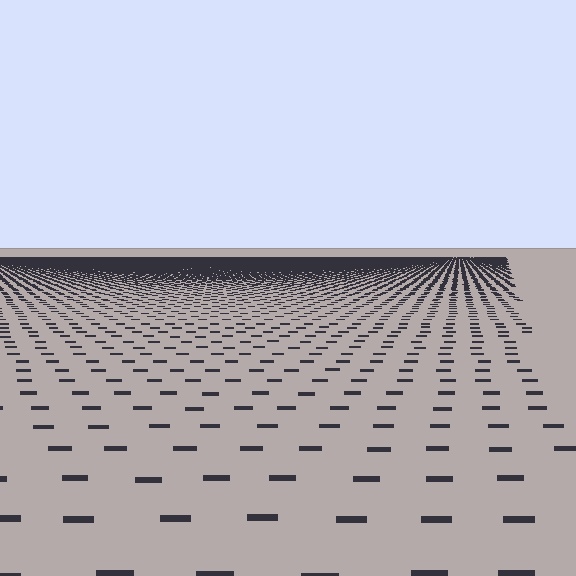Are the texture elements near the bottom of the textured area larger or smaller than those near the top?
Larger. Near the bottom, elements are closer to the viewer and appear at a bigger on-screen size.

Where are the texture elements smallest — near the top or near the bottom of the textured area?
Near the top.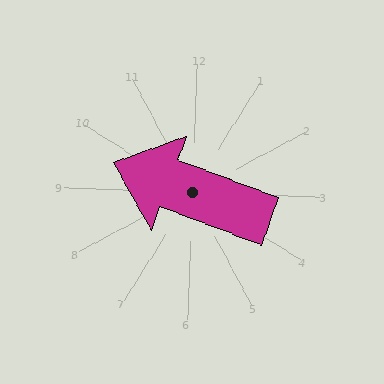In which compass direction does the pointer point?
West.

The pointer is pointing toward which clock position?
Roughly 10 o'clock.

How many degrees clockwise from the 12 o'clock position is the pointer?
Approximately 288 degrees.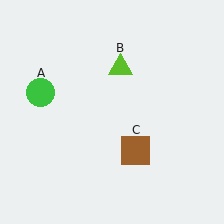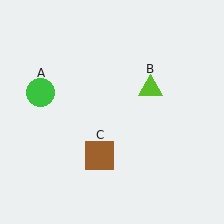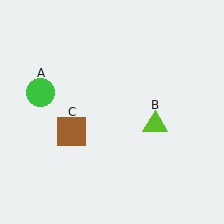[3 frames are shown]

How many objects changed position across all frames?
2 objects changed position: lime triangle (object B), brown square (object C).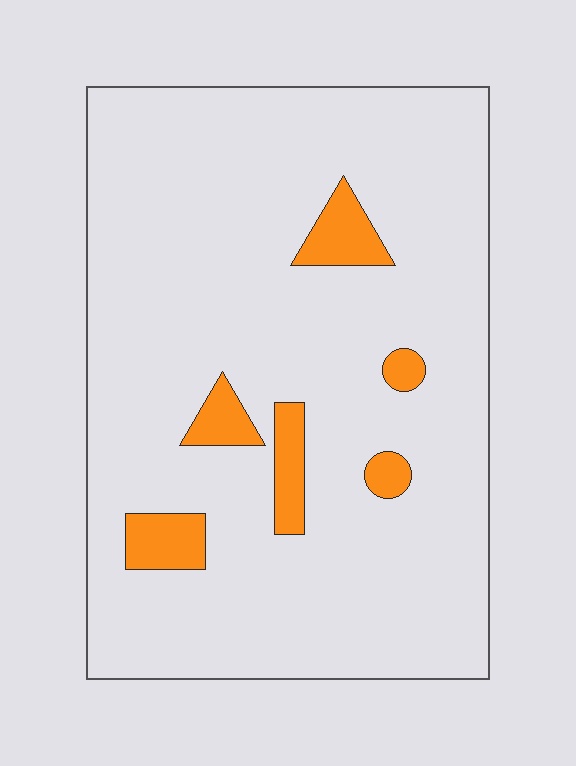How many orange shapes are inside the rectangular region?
6.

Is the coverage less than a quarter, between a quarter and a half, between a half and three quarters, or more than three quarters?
Less than a quarter.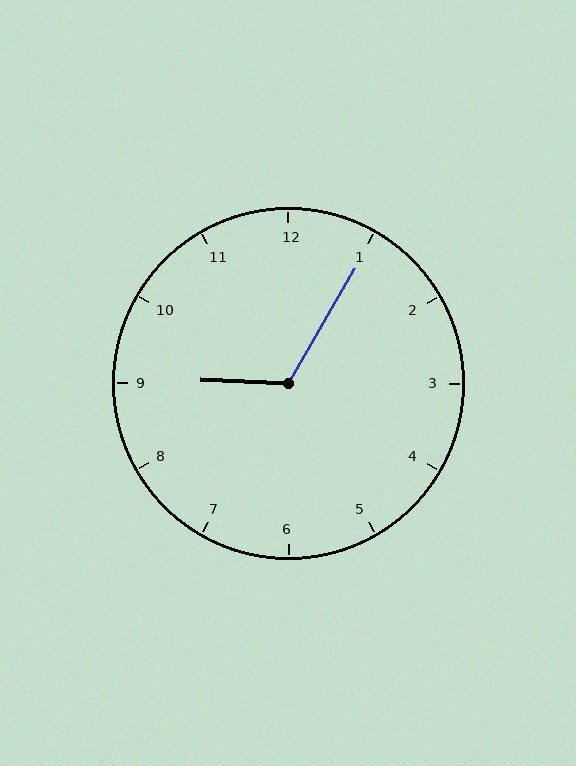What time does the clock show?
9:05.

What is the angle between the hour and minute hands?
Approximately 118 degrees.